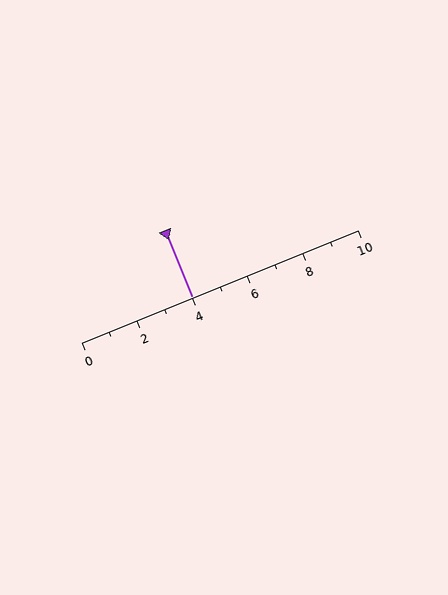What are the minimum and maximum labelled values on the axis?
The axis runs from 0 to 10.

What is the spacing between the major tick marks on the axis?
The major ticks are spaced 2 apart.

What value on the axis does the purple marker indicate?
The marker indicates approximately 4.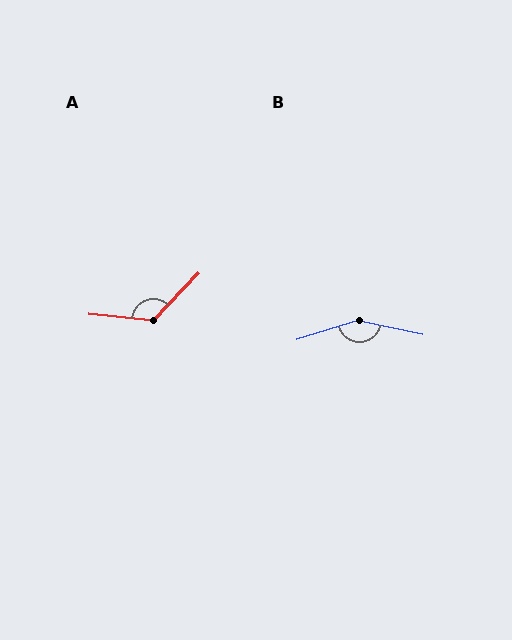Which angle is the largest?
B, at approximately 150 degrees.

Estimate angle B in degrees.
Approximately 150 degrees.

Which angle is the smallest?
A, at approximately 128 degrees.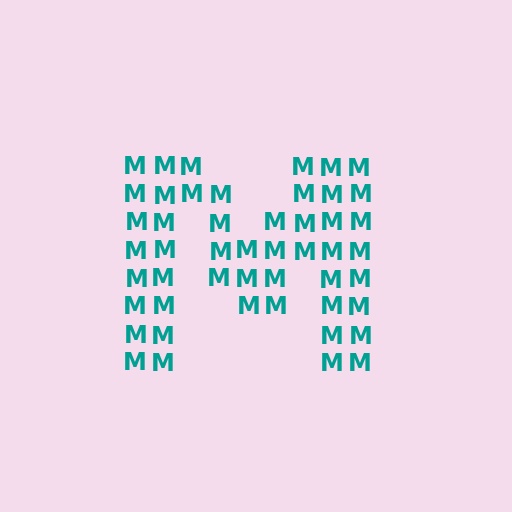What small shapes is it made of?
It is made of small letter M's.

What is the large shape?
The large shape is the letter M.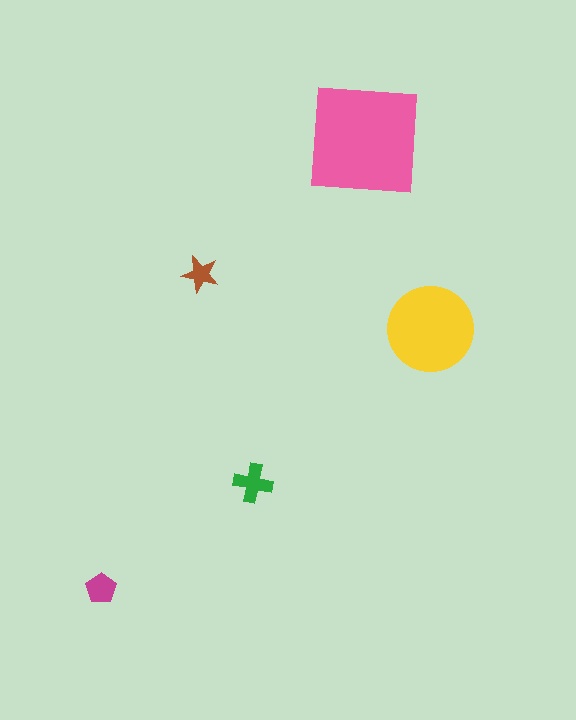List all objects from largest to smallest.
The pink square, the yellow circle, the green cross, the magenta pentagon, the brown star.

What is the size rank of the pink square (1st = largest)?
1st.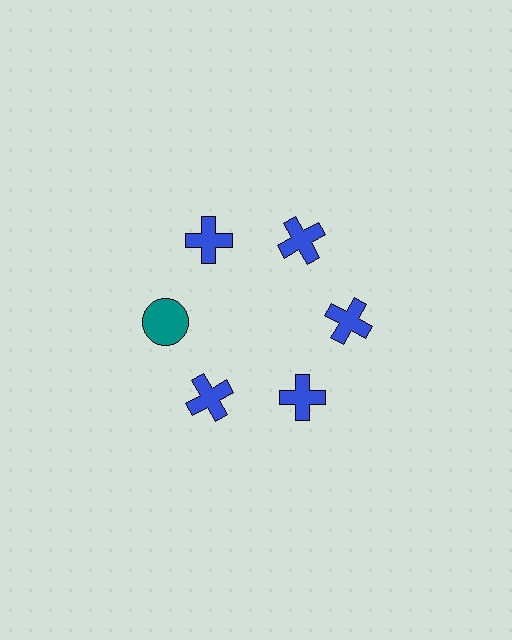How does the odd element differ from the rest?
It differs in both color (teal instead of blue) and shape (circle instead of cross).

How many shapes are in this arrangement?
There are 6 shapes arranged in a ring pattern.